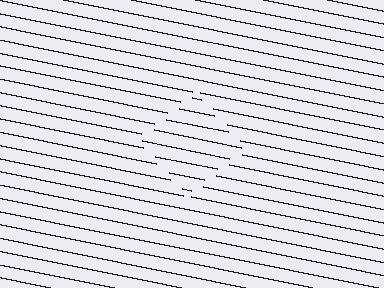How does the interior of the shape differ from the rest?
The interior of the shape contains the same grating, shifted by half a period — the contour is defined by the phase discontinuity where line-ends from the inner and outer gratings abut.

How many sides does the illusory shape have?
4 sides — the line-ends trace a square.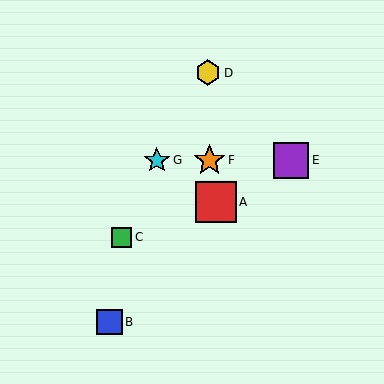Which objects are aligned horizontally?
Objects E, F, G are aligned horizontally.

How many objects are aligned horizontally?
3 objects (E, F, G) are aligned horizontally.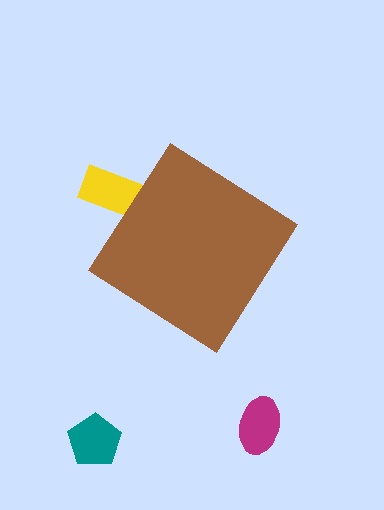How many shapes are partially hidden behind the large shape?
1 shape is partially hidden.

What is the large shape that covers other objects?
A brown diamond.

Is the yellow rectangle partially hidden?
Yes, the yellow rectangle is partially hidden behind the brown diamond.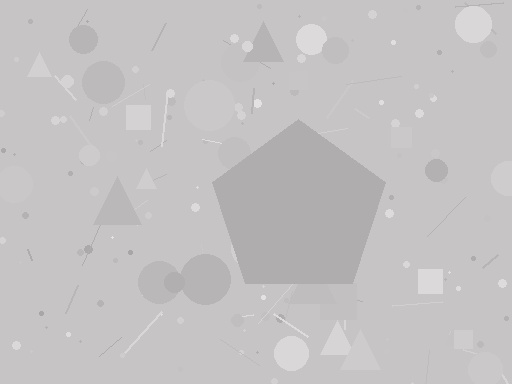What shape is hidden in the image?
A pentagon is hidden in the image.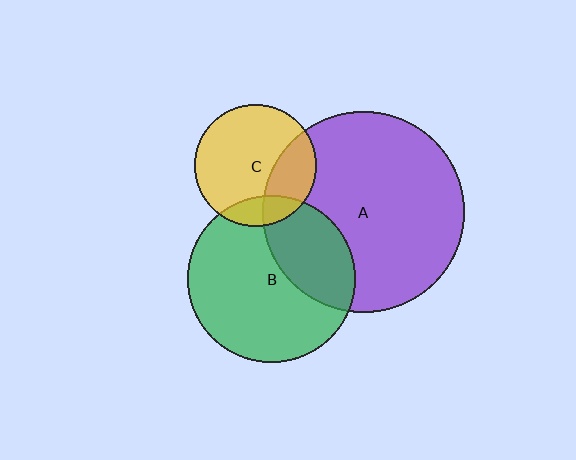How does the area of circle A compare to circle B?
Approximately 1.5 times.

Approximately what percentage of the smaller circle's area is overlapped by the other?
Approximately 30%.